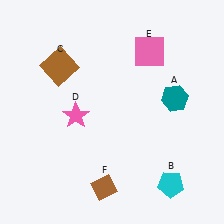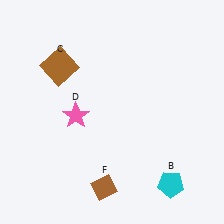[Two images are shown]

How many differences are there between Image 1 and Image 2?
There are 2 differences between the two images.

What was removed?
The pink square (E), the teal hexagon (A) were removed in Image 2.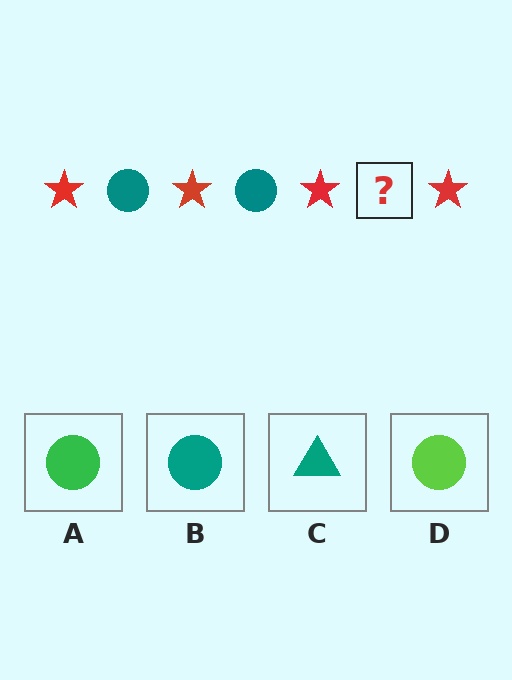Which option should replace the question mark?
Option B.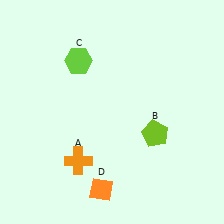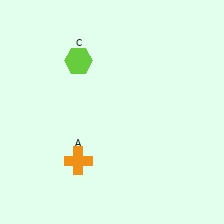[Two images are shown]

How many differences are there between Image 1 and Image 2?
There are 2 differences between the two images.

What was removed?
The orange diamond (D), the lime pentagon (B) were removed in Image 2.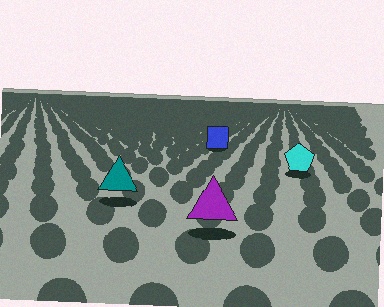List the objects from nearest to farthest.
From nearest to farthest: the purple triangle, the teal triangle, the cyan pentagon, the blue square.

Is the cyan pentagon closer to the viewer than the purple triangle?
No. The purple triangle is closer — you can tell from the texture gradient: the ground texture is coarser near it.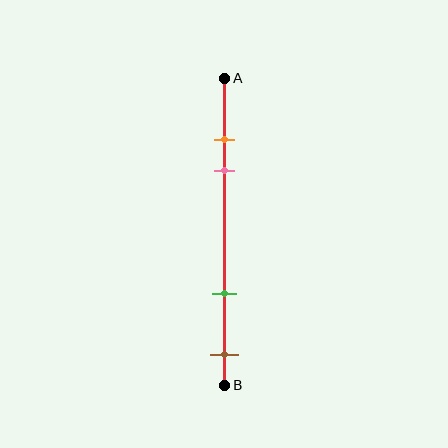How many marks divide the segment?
There are 4 marks dividing the segment.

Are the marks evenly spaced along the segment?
No, the marks are not evenly spaced.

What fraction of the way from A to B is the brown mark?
The brown mark is approximately 90% (0.9) of the way from A to B.